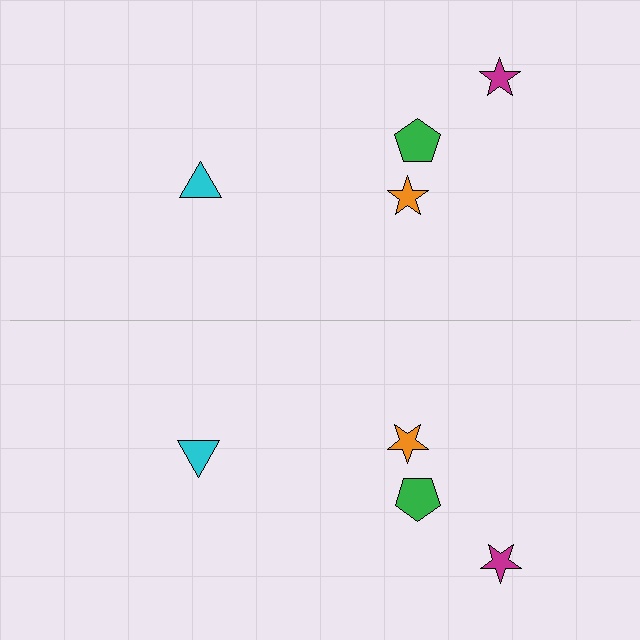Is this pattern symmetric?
Yes, this pattern has bilateral (reflection) symmetry.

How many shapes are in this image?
There are 8 shapes in this image.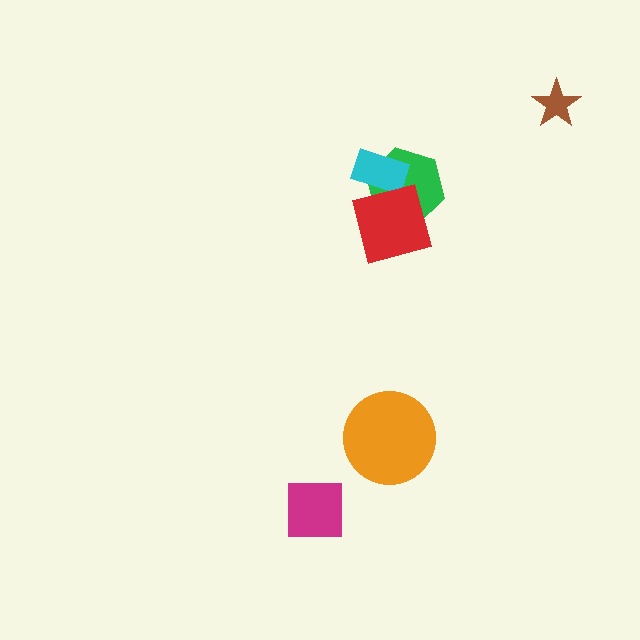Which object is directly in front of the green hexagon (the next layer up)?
The cyan rectangle is directly in front of the green hexagon.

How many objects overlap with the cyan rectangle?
2 objects overlap with the cyan rectangle.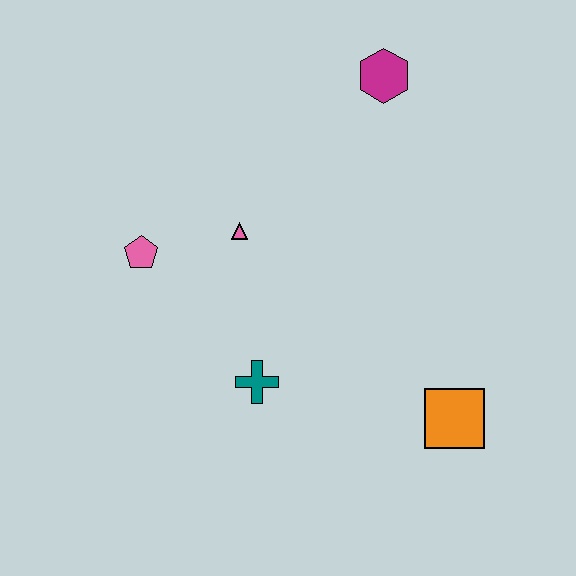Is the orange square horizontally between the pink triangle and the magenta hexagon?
No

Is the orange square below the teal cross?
Yes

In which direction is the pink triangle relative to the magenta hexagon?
The pink triangle is below the magenta hexagon.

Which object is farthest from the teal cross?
The magenta hexagon is farthest from the teal cross.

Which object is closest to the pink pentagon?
The pink triangle is closest to the pink pentagon.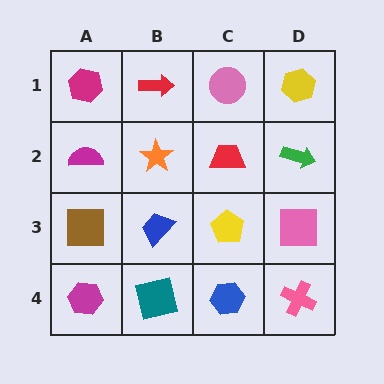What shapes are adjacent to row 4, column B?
A blue trapezoid (row 3, column B), a magenta hexagon (row 4, column A), a blue hexagon (row 4, column C).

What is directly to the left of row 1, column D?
A pink circle.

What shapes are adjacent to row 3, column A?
A magenta semicircle (row 2, column A), a magenta hexagon (row 4, column A), a blue trapezoid (row 3, column B).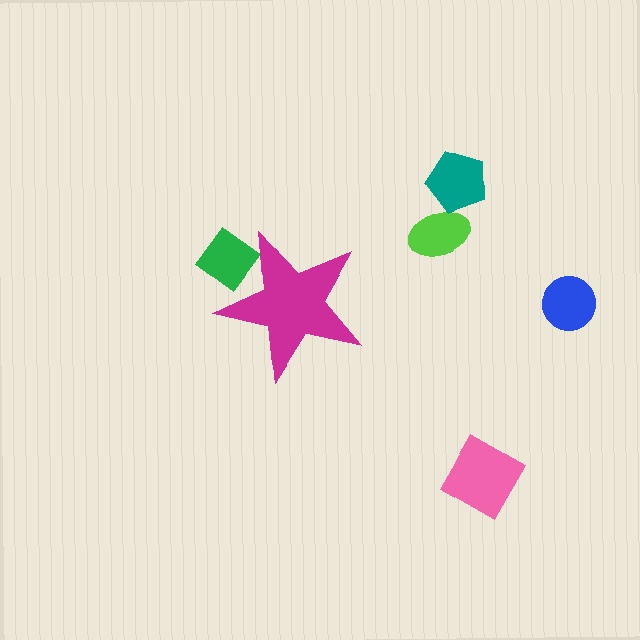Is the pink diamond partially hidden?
No, the pink diamond is fully visible.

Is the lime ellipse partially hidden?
No, the lime ellipse is fully visible.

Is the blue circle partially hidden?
No, the blue circle is fully visible.